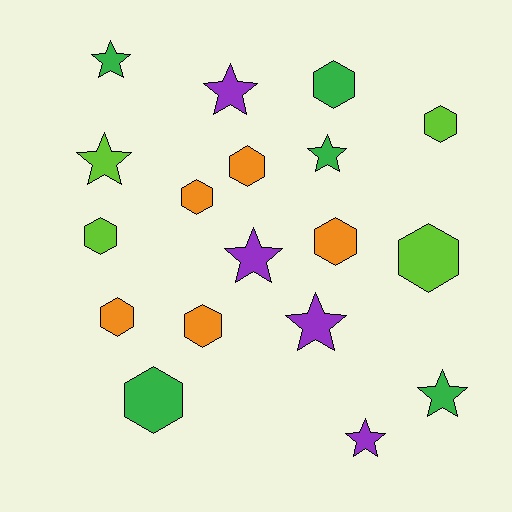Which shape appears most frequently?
Hexagon, with 10 objects.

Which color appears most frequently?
Orange, with 5 objects.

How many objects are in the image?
There are 18 objects.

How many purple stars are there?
There are 4 purple stars.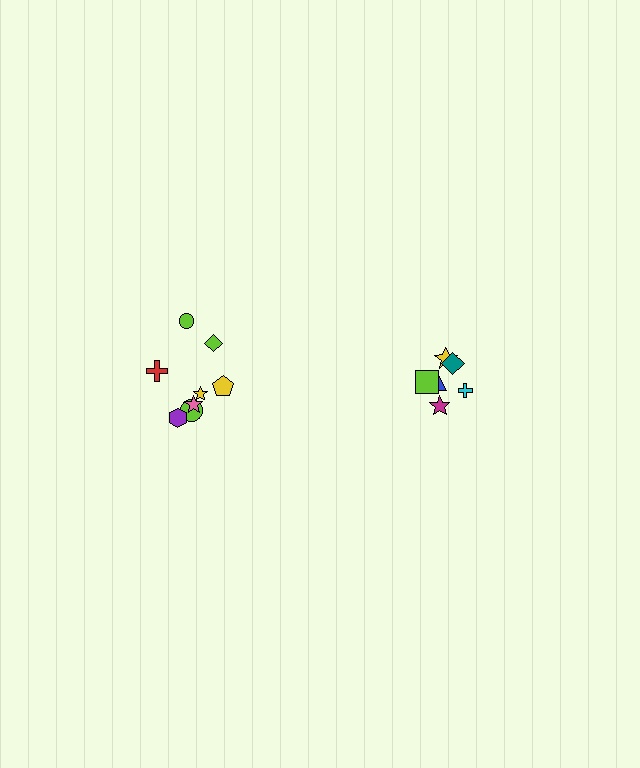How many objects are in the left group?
There are 8 objects.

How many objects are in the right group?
There are 6 objects.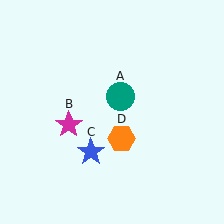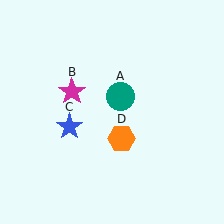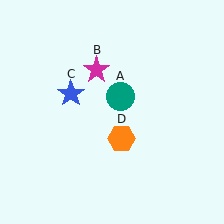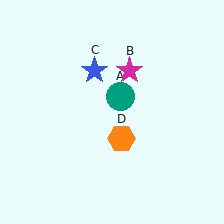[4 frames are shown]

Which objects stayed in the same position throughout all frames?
Teal circle (object A) and orange hexagon (object D) remained stationary.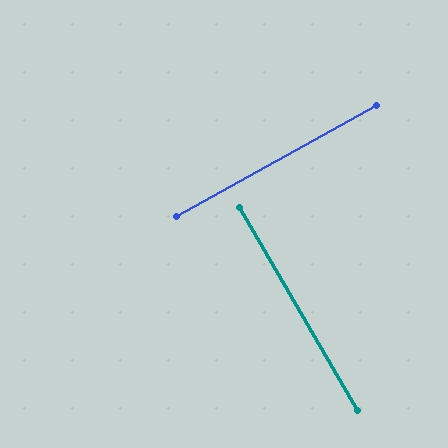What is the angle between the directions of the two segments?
Approximately 89 degrees.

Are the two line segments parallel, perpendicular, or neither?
Perpendicular — they meet at approximately 89°.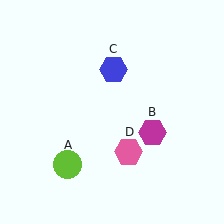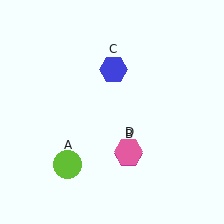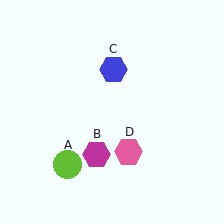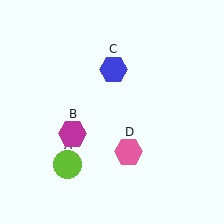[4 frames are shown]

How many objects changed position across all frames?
1 object changed position: magenta hexagon (object B).